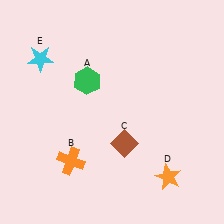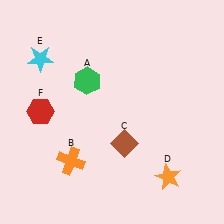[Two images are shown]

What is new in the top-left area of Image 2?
A red hexagon (F) was added in the top-left area of Image 2.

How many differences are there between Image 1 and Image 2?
There is 1 difference between the two images.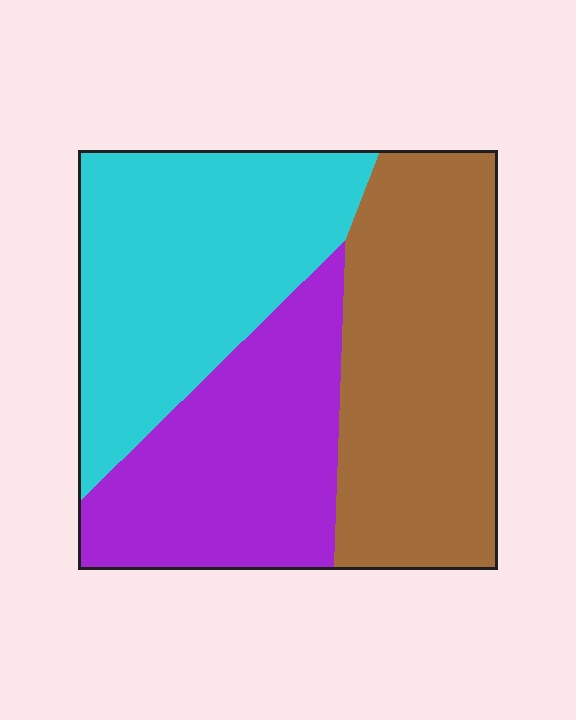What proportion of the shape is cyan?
Cyan takes up between a quarter and a half of the shape.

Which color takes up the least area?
Purple, at roughly 30%.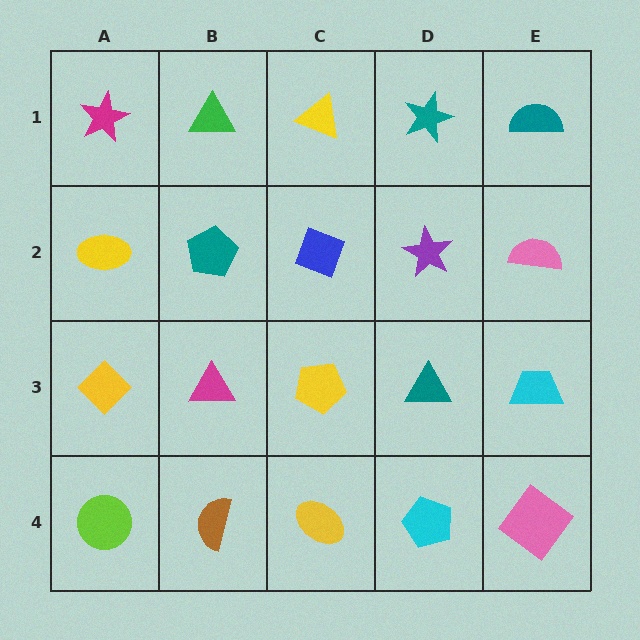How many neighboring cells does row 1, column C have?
3.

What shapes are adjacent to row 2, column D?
A teal star (row 1, column D), a teal triangle (row 3, column D), a blue diamond (row 2, column C), a pink semicircle (row 2, column E).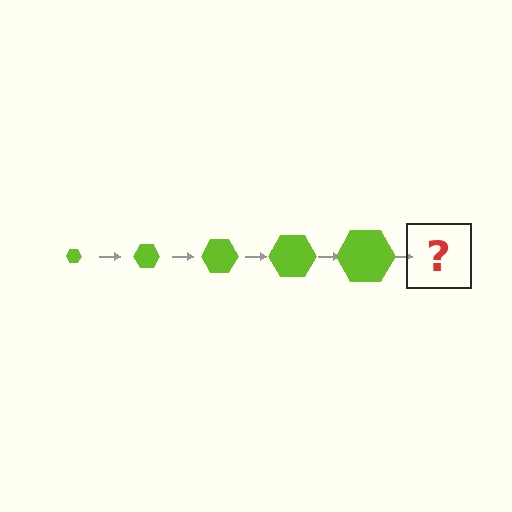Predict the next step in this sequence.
The next step is a lime hexagon, larger than the previous one.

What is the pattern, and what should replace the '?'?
The pattern is that the hexagon gets progressively larger each step. The '?' should be a lime hexagon, larger than the previous one.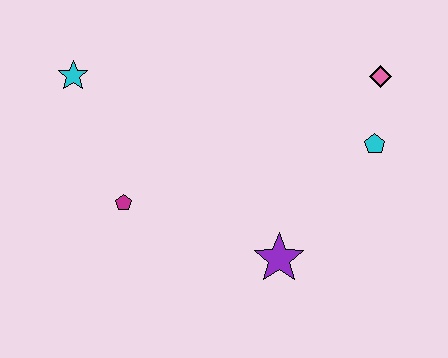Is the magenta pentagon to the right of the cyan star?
Yes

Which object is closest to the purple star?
The cyan pentagon is closest to the purple star.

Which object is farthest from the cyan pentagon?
The cyan star is farthest from the cyan pentagon.